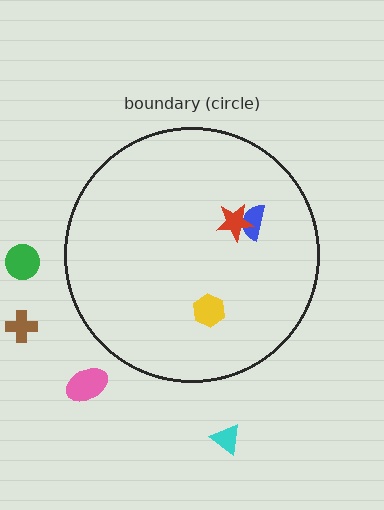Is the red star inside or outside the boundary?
Inside.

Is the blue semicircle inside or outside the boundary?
Inside.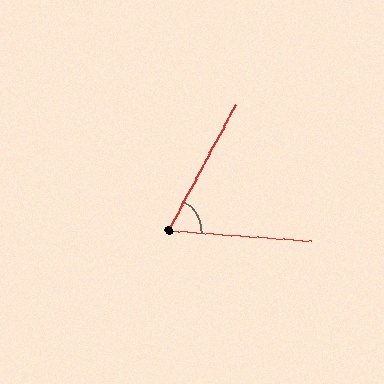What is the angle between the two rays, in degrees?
Approximately 66 degrees.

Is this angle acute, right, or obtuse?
It is acute.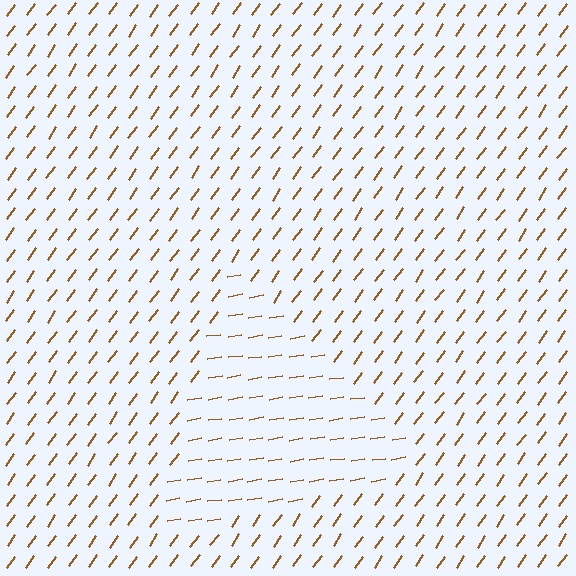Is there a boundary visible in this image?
Yes, there is a texture boundary formed by a change in line orientation.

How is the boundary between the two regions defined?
The boundary is defined purely by a change in line orientation (approximately 45 degrees difference). All lines are the same color and thickness.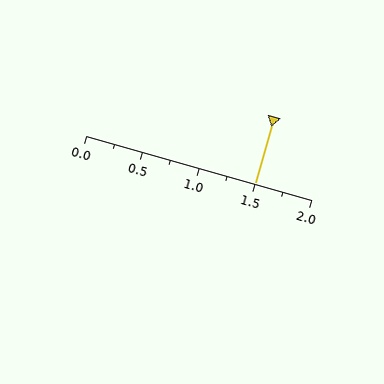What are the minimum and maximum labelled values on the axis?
The axis runs from 0.0 to 2.0.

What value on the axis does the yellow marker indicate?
The marker indicates approximately 1.5.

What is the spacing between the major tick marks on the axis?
The major ticks are spaced 0.5 apart.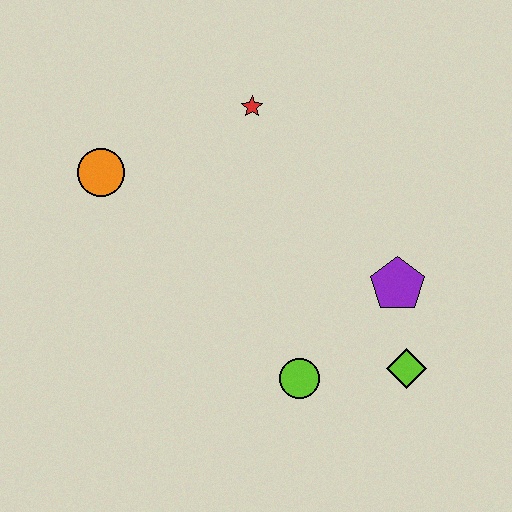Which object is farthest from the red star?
The lime diamond is farthest from the red star.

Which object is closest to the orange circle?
The red star is closest to the orange circle.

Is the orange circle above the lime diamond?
Yes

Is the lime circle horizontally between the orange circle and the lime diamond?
Yes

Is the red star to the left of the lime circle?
Yes